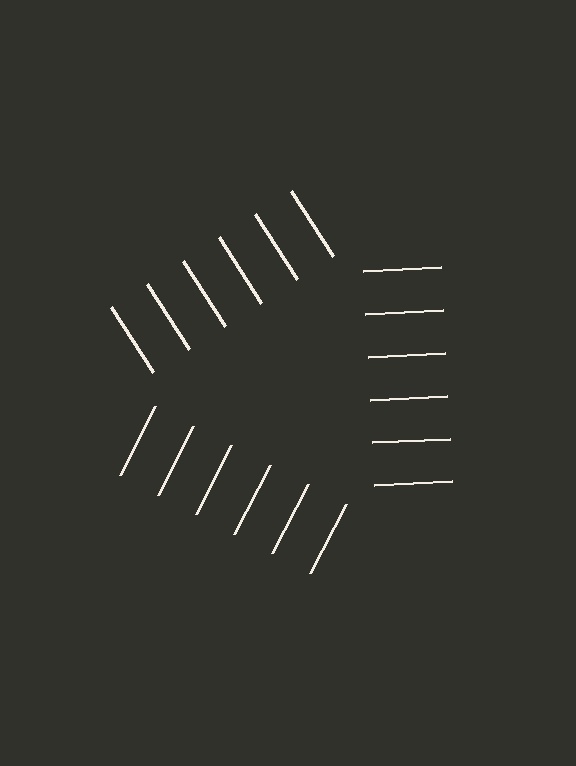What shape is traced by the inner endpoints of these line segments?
An illusory triangle — the line segments terminate on its edges but no continuous stroke is drawn.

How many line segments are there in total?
18 — 6 along each of the 3 edges.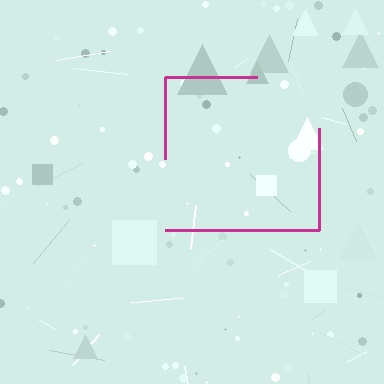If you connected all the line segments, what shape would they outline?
They would outline a square.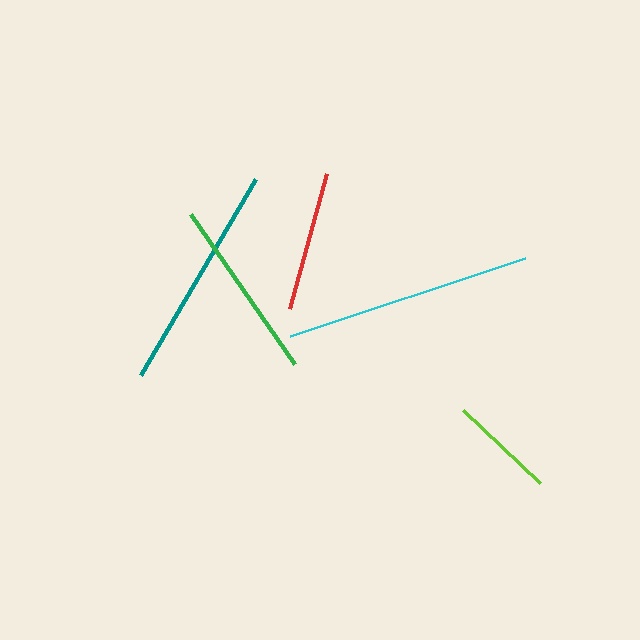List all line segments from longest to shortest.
From longest to shortest: cyan, teal, green, red, lime.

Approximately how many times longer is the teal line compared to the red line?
The teal line is approximately 1.6 times the length of the red line.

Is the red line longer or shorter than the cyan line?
The cyan line is longer than the red line.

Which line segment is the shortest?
The lime line is the shortest at approximately 106 pixels.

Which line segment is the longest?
The cyan line is the longest at approximately 247 pixels.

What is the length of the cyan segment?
The cyan segment is approximately 247 pixels long.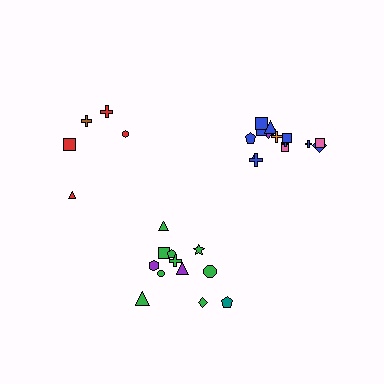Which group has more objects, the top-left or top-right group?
The top-right group.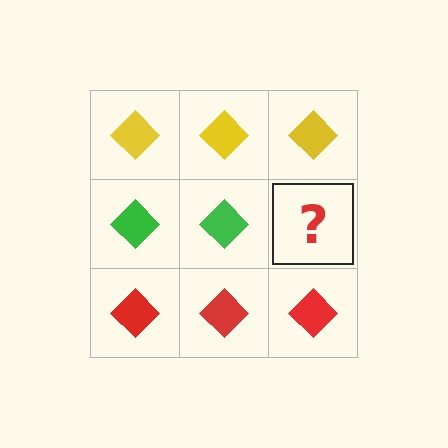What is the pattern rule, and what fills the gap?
The rule is that each row has a consistent color. The gap should be filled with a green diamond.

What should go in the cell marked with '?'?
The missing cell should contain a green diamond.